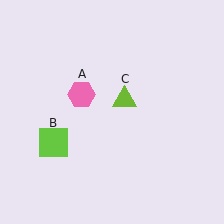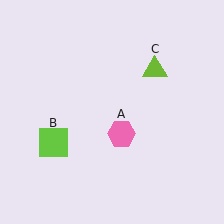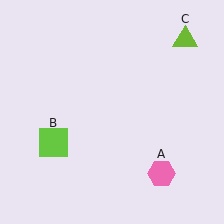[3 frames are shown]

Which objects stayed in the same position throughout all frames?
Lime square (object B) remained stationary.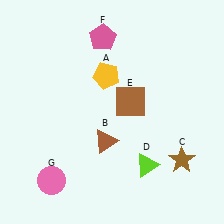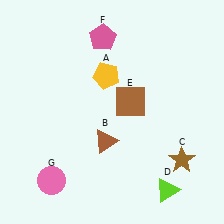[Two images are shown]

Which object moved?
The lime triangle (D) moved down.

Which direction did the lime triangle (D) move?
The lime triangle (D) moved down.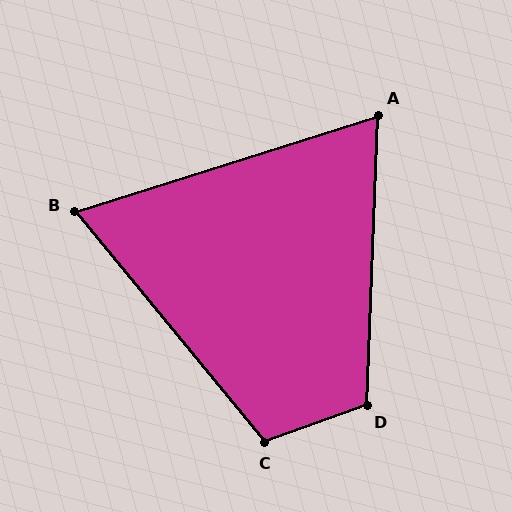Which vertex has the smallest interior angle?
B, at approximately 68 degrees.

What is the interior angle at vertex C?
Approximately 110 degrees (obtuse).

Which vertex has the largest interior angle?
D, at approximately 112 degrees.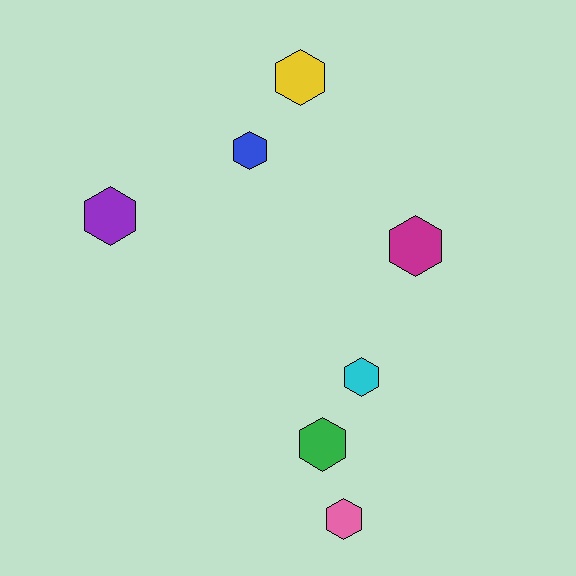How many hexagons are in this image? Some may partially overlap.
There are 7 hexagons.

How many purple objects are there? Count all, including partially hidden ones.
There is 1 purple object.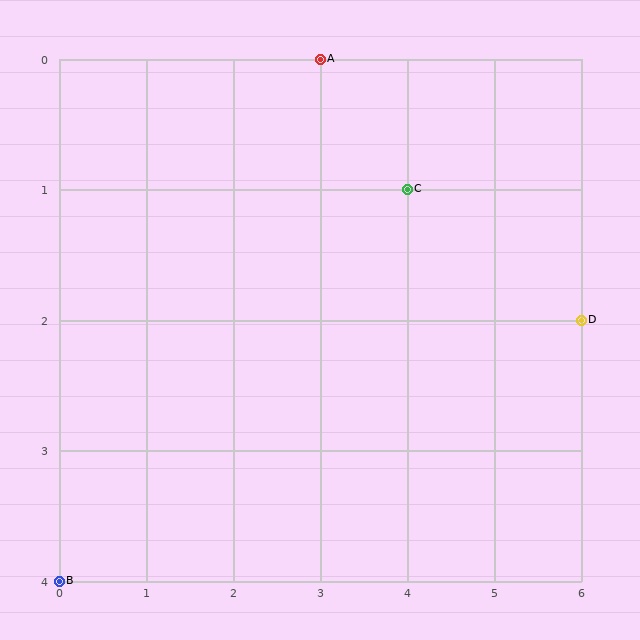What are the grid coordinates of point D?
Point D is at grid coordinates (6, 2).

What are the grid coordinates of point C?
Point C is at grid coordinates (4, 1).